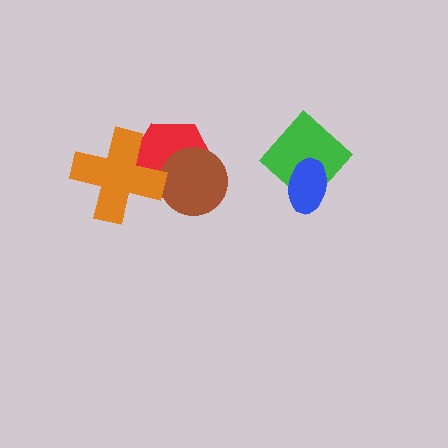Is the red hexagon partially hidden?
Yes, it is partially covered by another shape.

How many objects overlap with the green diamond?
1 object overlaps with the green diamond.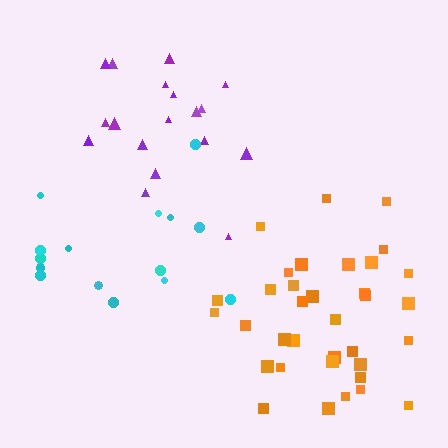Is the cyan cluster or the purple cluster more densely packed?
Purple.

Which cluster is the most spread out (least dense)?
Cyan.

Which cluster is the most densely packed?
Orange.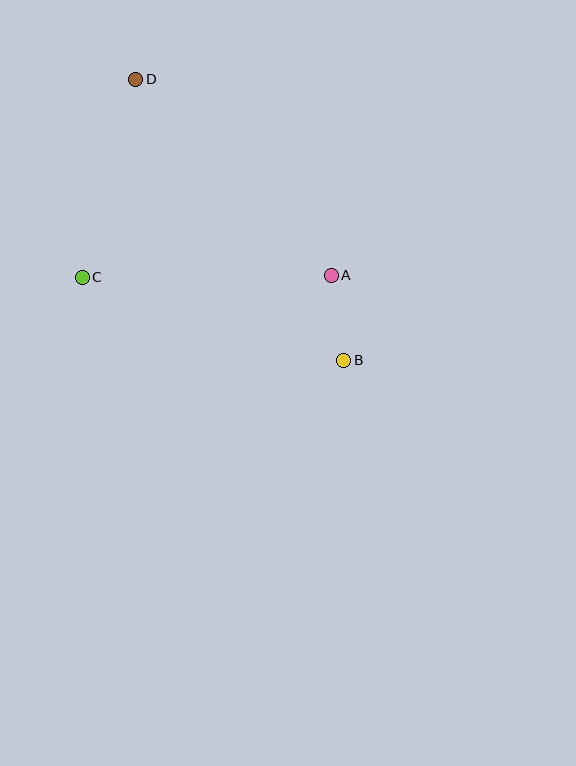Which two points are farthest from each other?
Points B and D are farthest from each other.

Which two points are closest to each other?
Points A and B are closest to each other.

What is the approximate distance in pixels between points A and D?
The distance between A and D is approximately 276 pixels.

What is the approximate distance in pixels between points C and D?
The distance between C and D is approximately 205 pixels.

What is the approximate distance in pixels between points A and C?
The distance between A and C is approximately 249 pixels.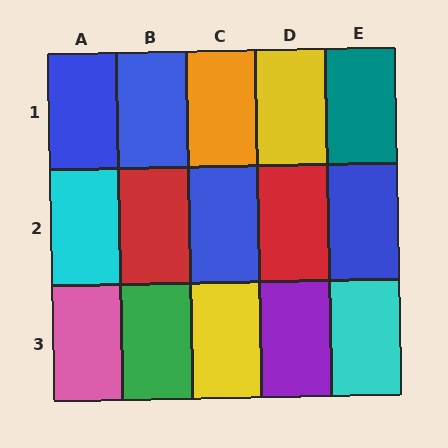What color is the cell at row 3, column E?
Cyan.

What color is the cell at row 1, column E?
Teal.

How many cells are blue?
4 cells are blue.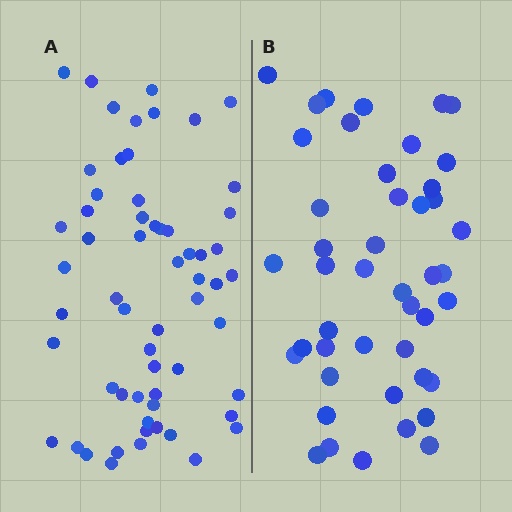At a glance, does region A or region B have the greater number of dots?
Region A (the left region) has more dots.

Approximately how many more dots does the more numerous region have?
Region A has approximately 15 more dots than region B.